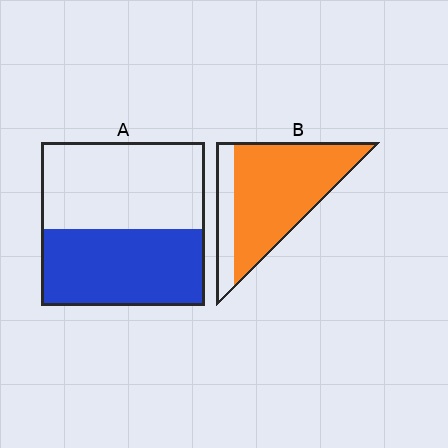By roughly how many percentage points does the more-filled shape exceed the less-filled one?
By roughly 30 percentage points (B over A).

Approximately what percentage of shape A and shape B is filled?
A is approximately 45% and B is approximately 80%.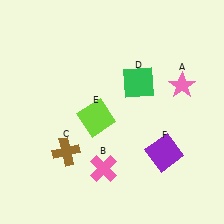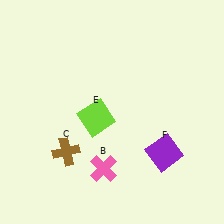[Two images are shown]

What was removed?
The green square (D), the pink star (A) were removed in Image 2.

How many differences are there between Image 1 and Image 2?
There are 2 differences between the two images.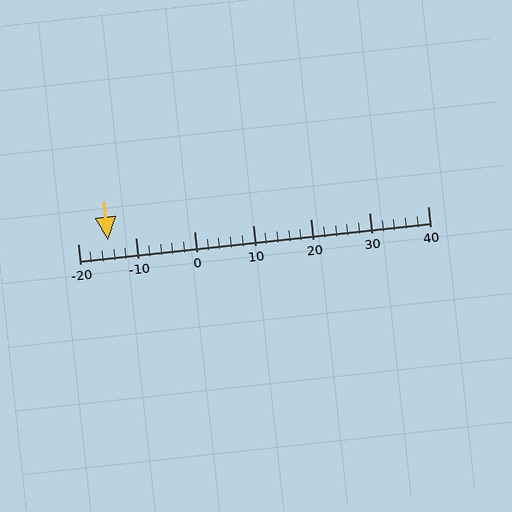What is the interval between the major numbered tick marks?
The major tick marks are spaced 10 units apart.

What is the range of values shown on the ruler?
The ruler shows values from -20 to 40.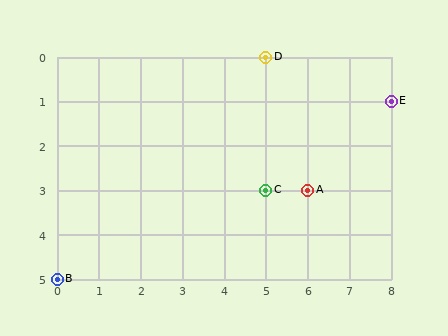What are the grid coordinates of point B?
Point B is at grid coordinates (0, 5).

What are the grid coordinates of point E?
Point E is at grid coordinates (8, 1).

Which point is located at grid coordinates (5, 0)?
Point D is at (5, 0).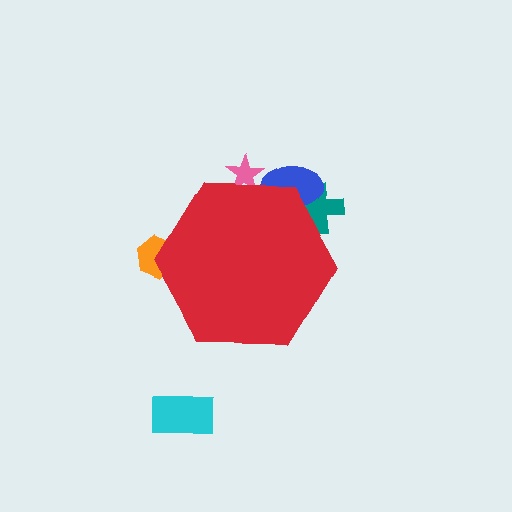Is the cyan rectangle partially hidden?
No, the cyan rectangle is fully visible.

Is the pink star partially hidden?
Yes, the pink star is partially hidden behind the red hexagon.